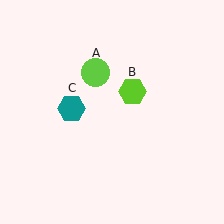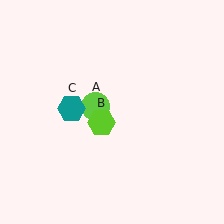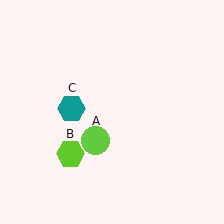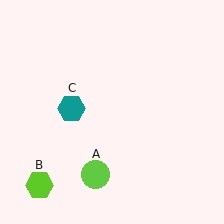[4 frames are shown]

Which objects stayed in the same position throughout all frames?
Teal hexagon (object C) remained stationary.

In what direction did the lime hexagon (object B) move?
The lime hexagon (object B) moved down and to the left.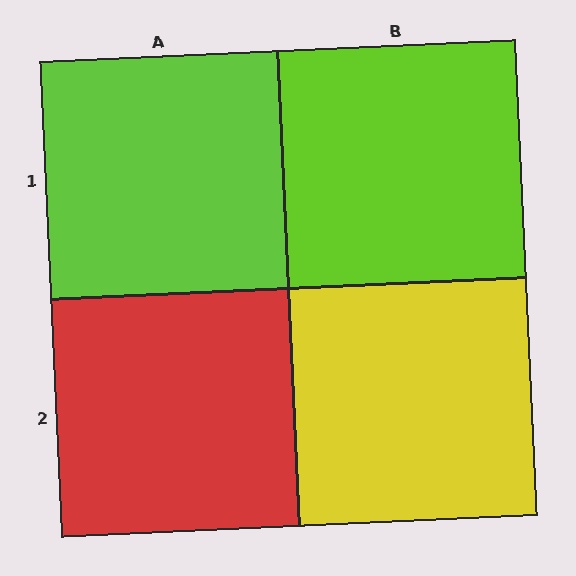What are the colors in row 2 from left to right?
Red, yellow.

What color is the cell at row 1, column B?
Lime.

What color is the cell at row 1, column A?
Lime.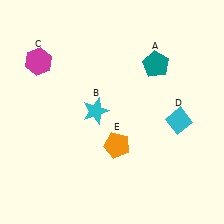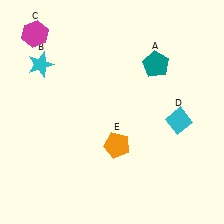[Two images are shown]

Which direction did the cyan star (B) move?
The cyan star (B) moved left.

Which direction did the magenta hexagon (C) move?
The magenta hexagon (C) moved up.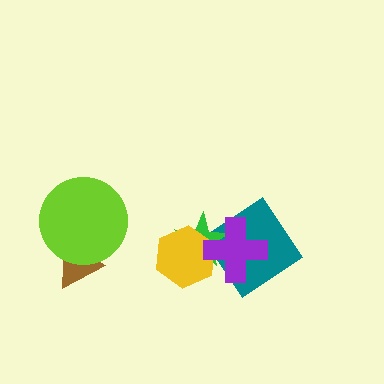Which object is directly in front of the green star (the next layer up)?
The yellow hexagon is directly in front of the green star.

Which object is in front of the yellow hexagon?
The purple cross is in front of the yellow hexagon.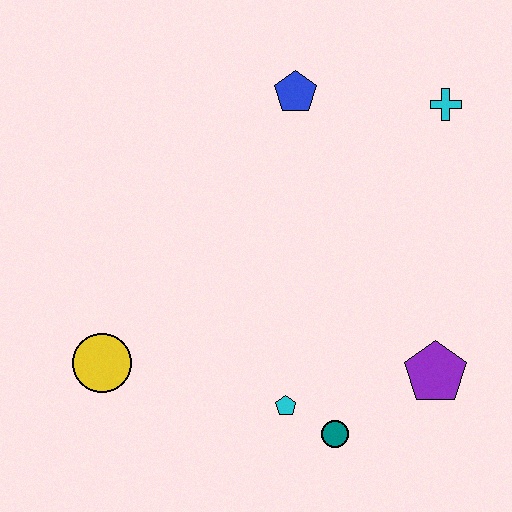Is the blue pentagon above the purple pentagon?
Yes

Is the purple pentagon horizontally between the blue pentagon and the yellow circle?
No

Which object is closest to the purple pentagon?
The teal circle is closest to the purple pentagon.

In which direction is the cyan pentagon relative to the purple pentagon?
The cyan pentagon is to the left of the purple pentagon.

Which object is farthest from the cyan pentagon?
The cyan cross is farthest from the cyan pentagon.